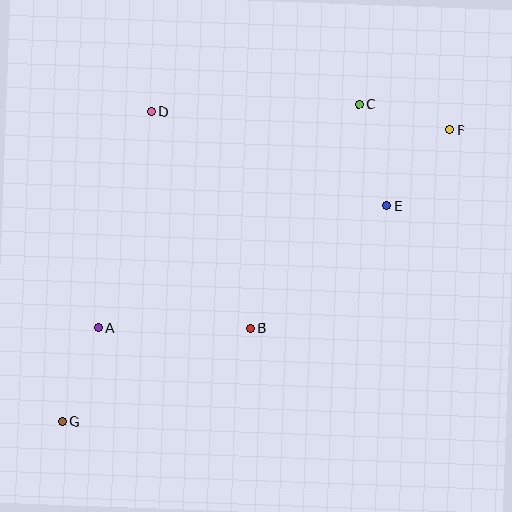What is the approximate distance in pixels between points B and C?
The distance between B and C is approximately 249 pixels.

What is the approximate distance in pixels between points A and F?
The distance between A and F is approximately 403 pixels.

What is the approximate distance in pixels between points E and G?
The distance between E and G is approximately 390 pixels.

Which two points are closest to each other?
Points C and F are closest to each other.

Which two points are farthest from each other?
Points F and G are farthest from each other.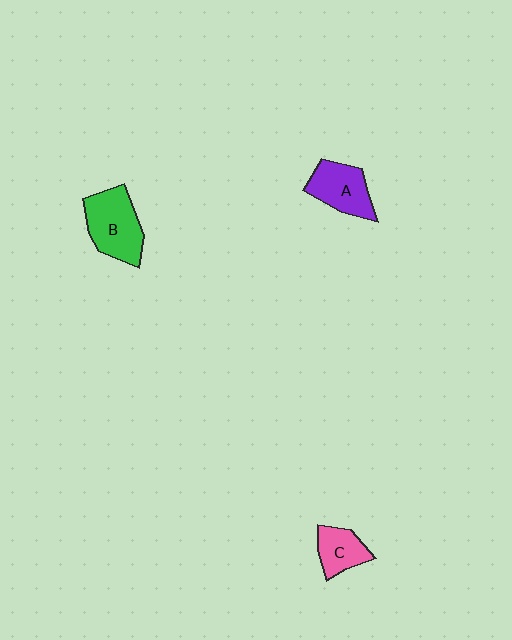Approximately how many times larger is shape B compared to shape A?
Approximately 1.2 times.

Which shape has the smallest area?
Shape C (pink).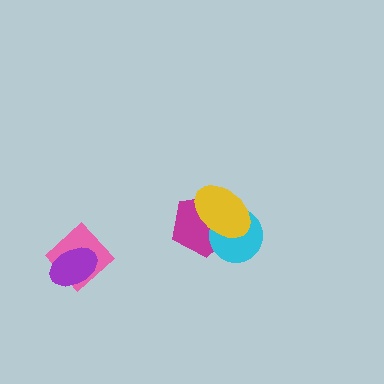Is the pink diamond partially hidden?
Yes, it is partially covered by another shape.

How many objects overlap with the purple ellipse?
1 object overlaps with the purple ellipse.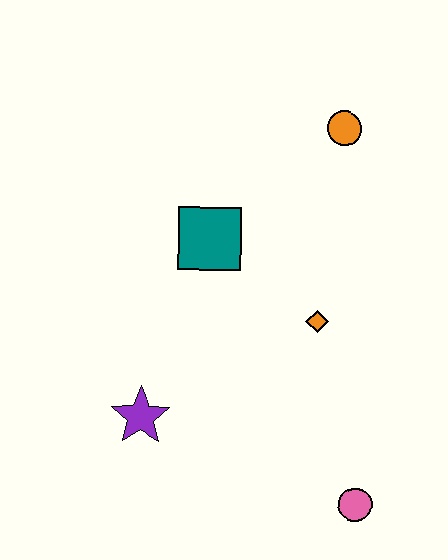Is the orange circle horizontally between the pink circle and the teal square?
Yes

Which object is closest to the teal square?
The orange diamond is closest to the teal square.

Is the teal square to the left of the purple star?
No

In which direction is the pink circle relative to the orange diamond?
The pink circle is below the orange diamond.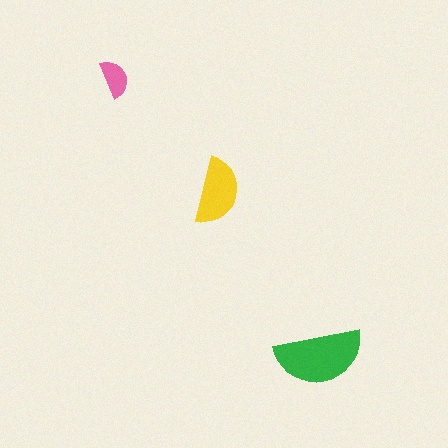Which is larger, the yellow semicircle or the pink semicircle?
The yellow one.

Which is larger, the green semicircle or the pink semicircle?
The green one.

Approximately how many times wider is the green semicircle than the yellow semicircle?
About 1.5 times wider.